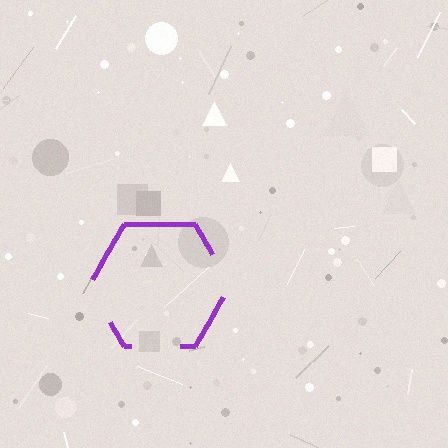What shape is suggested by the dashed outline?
The dashed outline suggests a hexagon.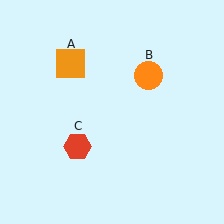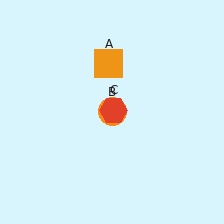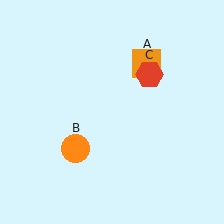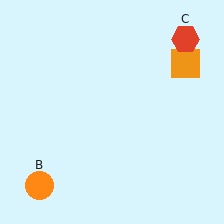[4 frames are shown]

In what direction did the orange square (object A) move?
The orange square (object A) moved right.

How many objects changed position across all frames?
3 objects changed position: orange square (object A), orange circle (object B), red hexagon (object C).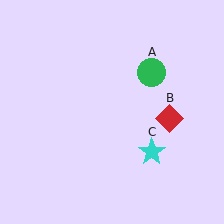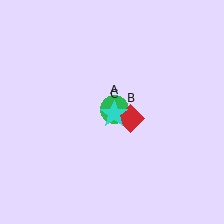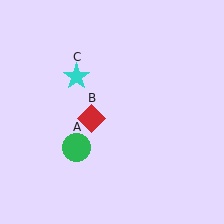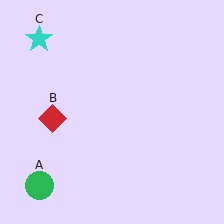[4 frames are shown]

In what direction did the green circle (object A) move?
The green circle (object A) moved down and to the left.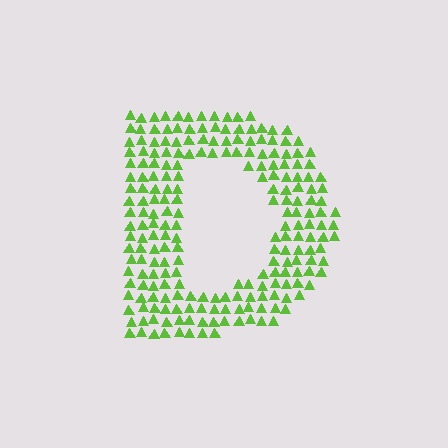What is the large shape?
The large shape is the letter D.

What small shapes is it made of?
It is made of small triangles.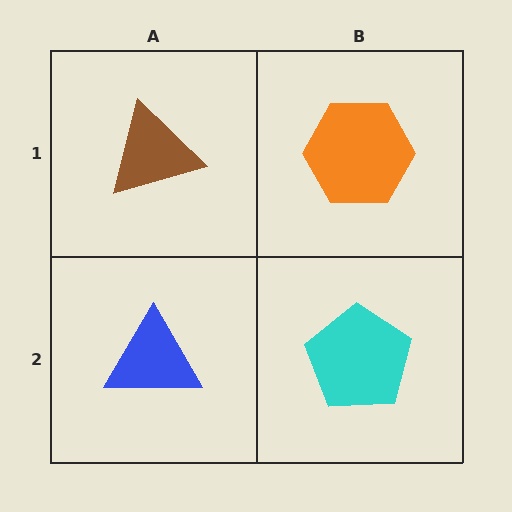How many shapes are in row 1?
2 shapes.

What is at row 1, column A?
A brown triangle.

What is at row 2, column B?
A cyan pentagon.